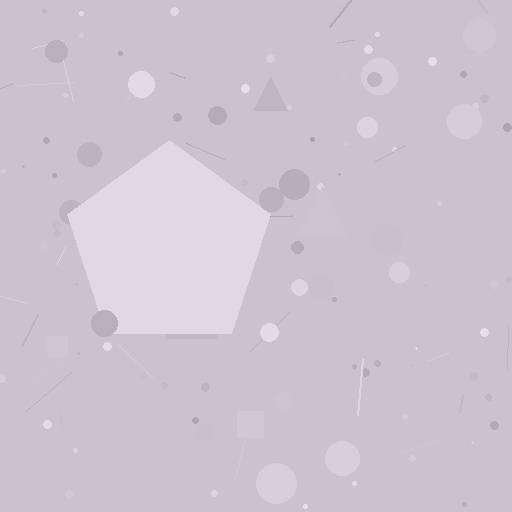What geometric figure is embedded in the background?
A pentagon is embedded in the background.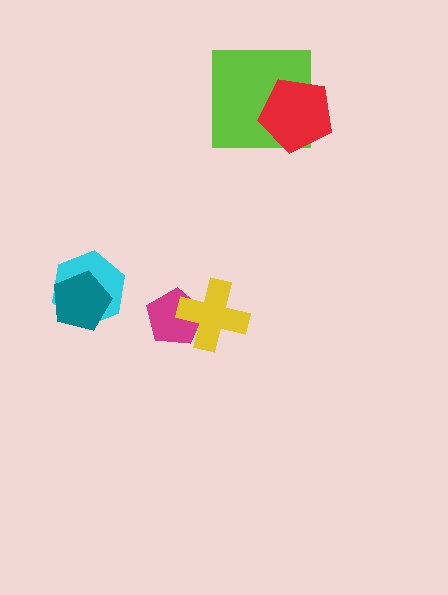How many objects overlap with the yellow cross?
1 object overlaps with the yellow cross.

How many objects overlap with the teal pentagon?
1 object overlaps with the teal pentagon.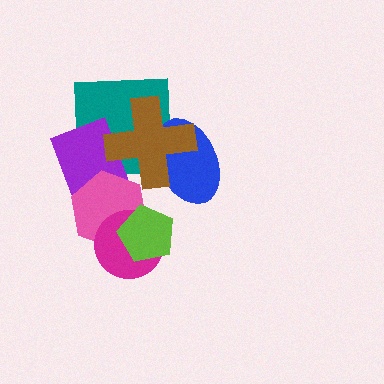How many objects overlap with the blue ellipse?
2 objects overlap with the blue ellipse.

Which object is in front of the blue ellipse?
The brown cross is in front of the blue ellipse.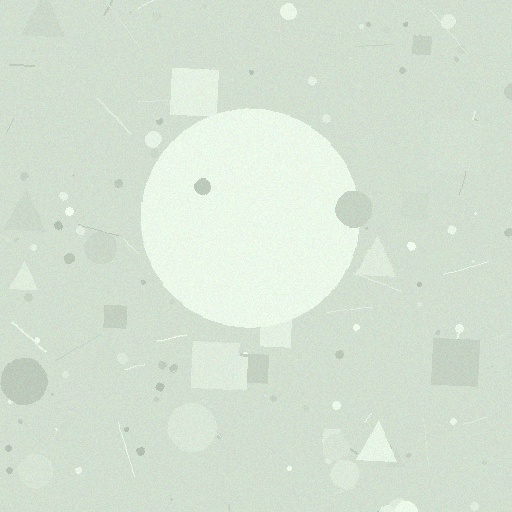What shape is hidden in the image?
A circle is hidden in the image.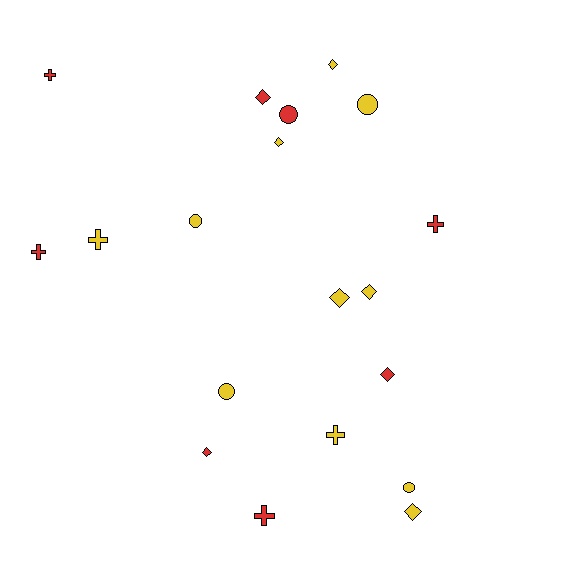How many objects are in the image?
There are 19 objects.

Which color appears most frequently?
Yellow, with 11 objects.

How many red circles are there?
There is 1 red circle.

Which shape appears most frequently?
Diamond, with 8 objects.